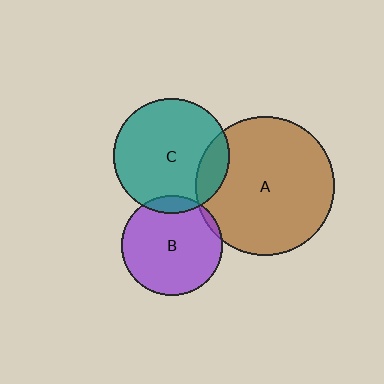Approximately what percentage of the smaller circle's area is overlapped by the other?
Approximately 5%.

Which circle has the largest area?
Circle A (brown).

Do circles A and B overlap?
Yes.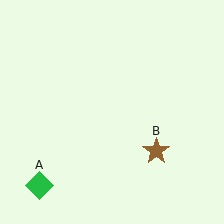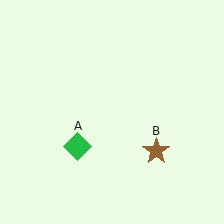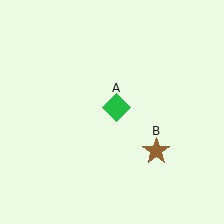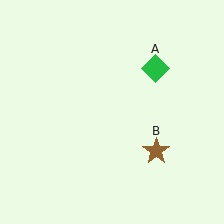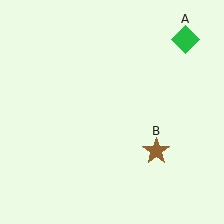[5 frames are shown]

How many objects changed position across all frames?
1 object changed position: green diamond (object A).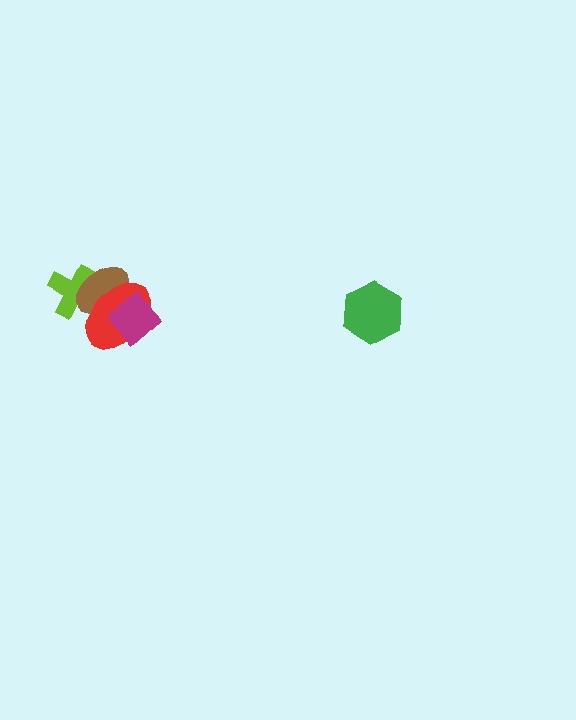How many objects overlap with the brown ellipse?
3 objects overlap with the brown ellipse.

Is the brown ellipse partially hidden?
Yes, it is partially covered by another shape.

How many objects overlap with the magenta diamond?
2 objects overlap with the magenta diamond.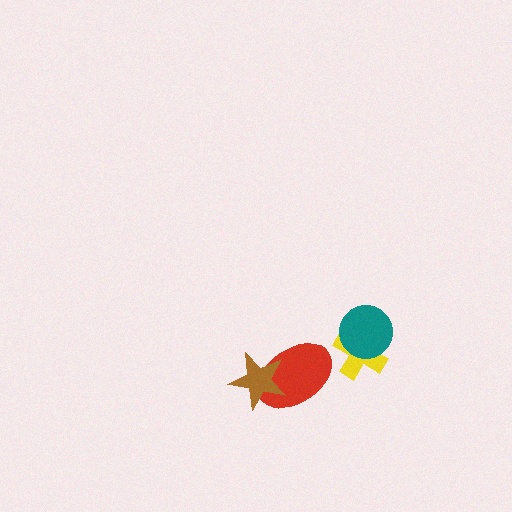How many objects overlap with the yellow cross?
1 object overlaps with the yellow cross.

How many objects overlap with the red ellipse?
1 object overlaps with the red ellipse.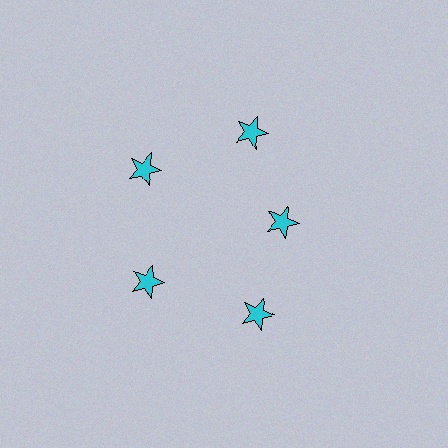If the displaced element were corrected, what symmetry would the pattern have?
It would have 5-fold rotational symmetry — the pattern would map onto itself every 72 degrees.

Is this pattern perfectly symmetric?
No. The 5 cyan stars are arranged in a ring, but one element near the 3 o'clock position is pulled inward toward the center, breaking the 5-fold rotational symmetry.